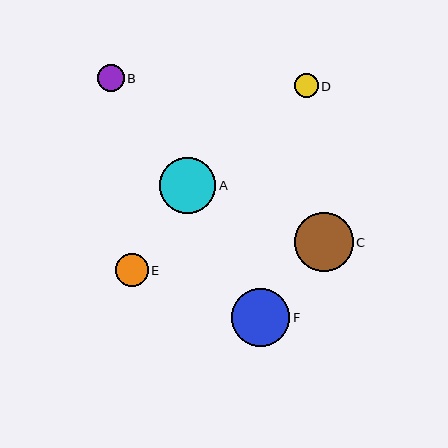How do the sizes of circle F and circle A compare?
Circle F and circle A are approximately the same size.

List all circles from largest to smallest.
From largest to smallest: C, F, A, E, B, D.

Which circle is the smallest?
Circle D is the smallest with a size of approximately 24 pixels.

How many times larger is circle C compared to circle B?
Circle C is approximately 2.1 times the size of circle B.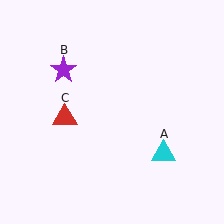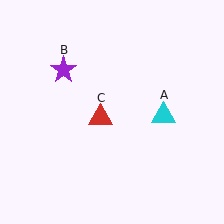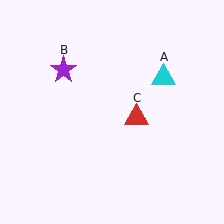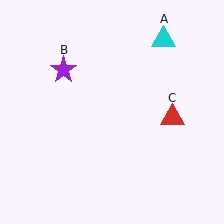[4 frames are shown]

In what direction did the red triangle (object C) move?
The red triangle (object C) moved right.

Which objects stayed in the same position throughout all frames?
Purple star (object B) remained stationary.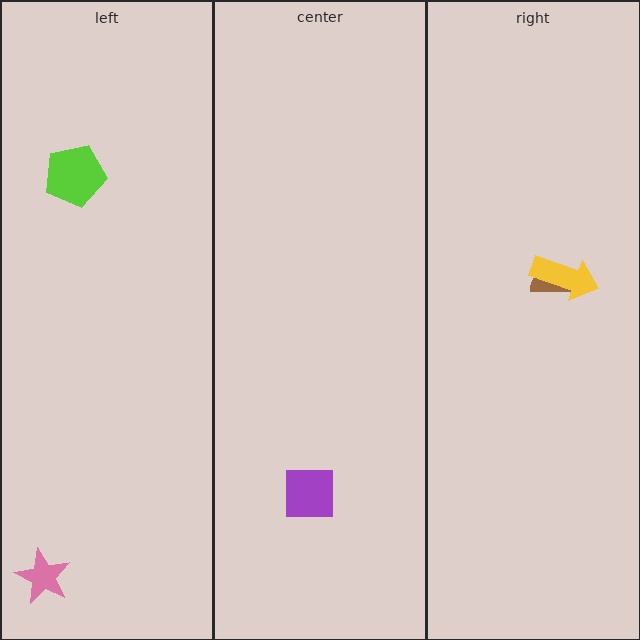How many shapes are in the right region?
2.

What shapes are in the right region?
The brown semicircle, the yellow arrow.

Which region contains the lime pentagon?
The left region.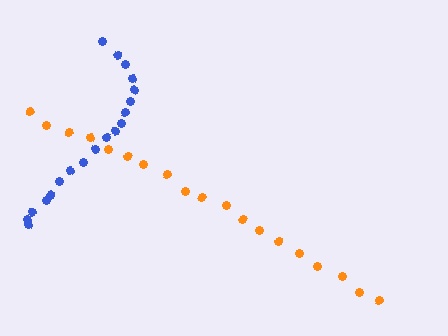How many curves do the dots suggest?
There are 2 distinct paths.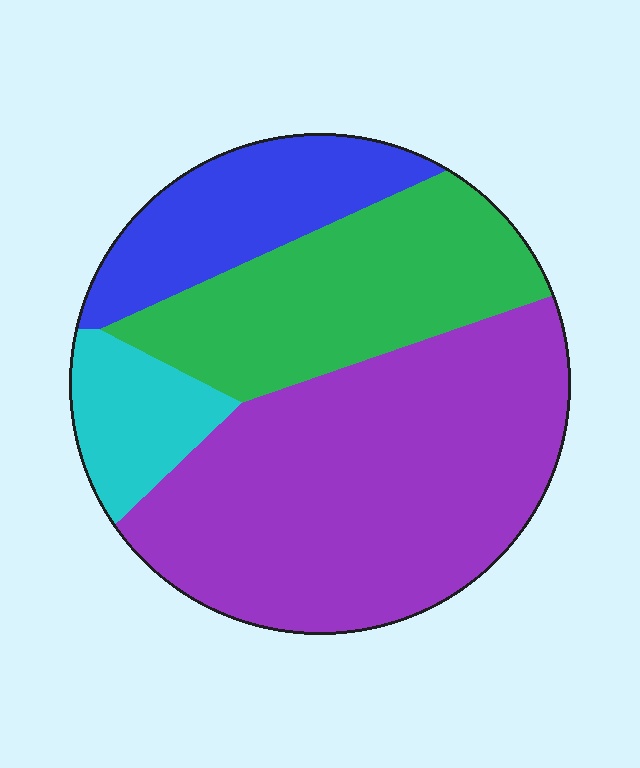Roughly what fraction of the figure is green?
Green covers roughly 25% of the figure.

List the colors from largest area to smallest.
From largest to smallest: purple, green, blue, cyan.